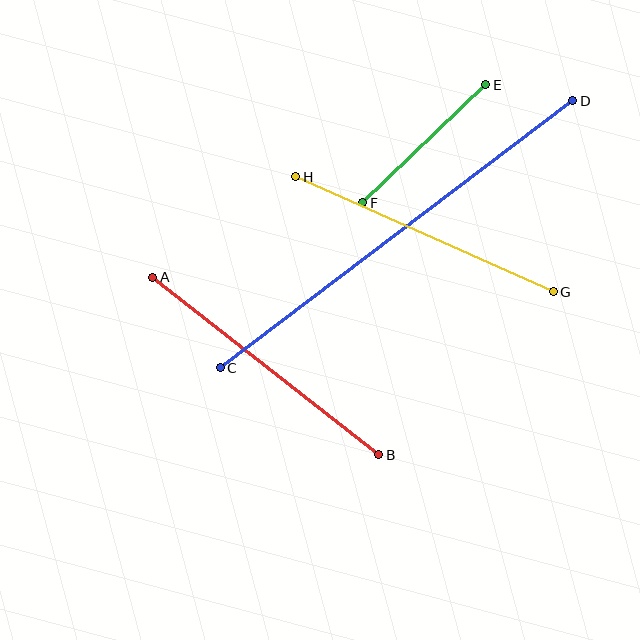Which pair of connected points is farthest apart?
Points C and D are farthest apart.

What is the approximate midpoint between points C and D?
The midpoint is at approximately (397, 234) pixels.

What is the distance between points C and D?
The distance is approximately 442 pixels.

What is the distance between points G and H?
The distance is approximately 282 pixels.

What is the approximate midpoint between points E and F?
The midpoint is at approximately (424, 144) pixels.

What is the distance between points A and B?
The distance is approximately 288 pixels.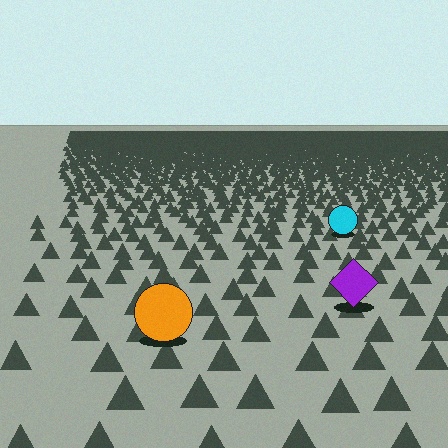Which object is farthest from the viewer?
The cyan circle is farthest from the viewer. It appears smaller and the ground texture around it is denser.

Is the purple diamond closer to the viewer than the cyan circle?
Yes. The purple diamond is closer — you can tell from the texture gradient: the ground texture is coarser near it.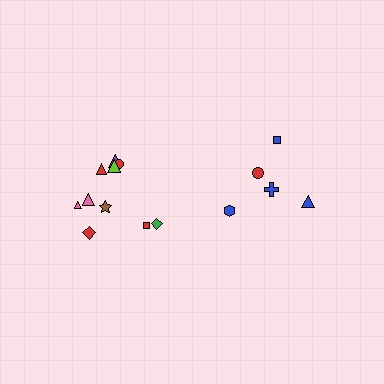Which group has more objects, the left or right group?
The left group.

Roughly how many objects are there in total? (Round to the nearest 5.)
Roughly 15 objects in total.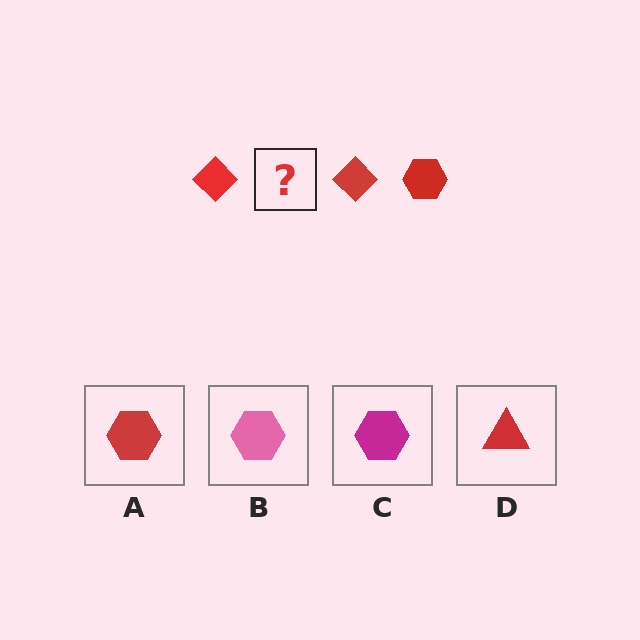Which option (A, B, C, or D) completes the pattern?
A.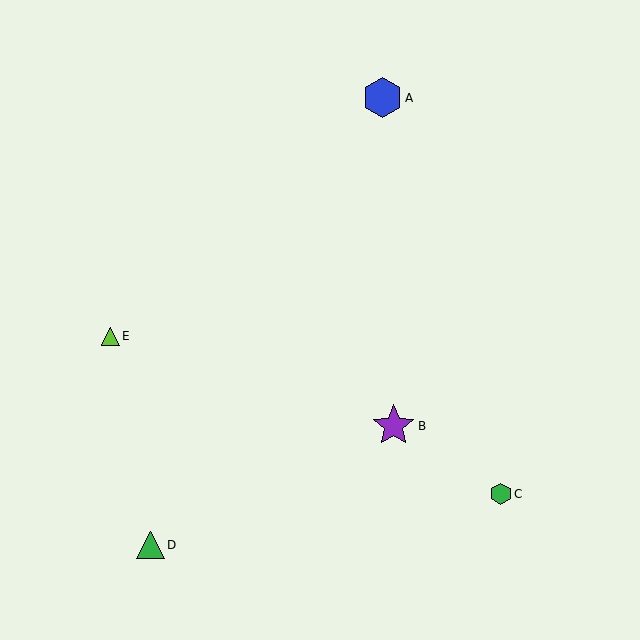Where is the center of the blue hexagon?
The center of the blue hexagon is at (382, 98).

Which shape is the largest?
The purple star (labeled B) is the largest.